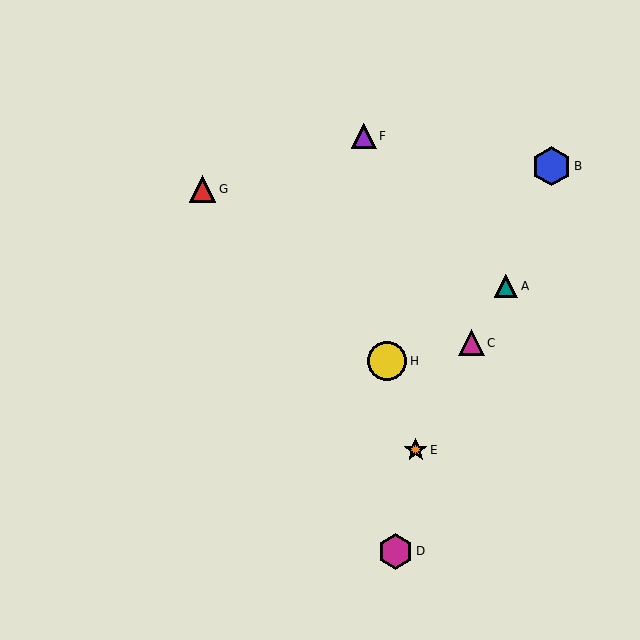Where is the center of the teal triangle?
The center of the teal triangle is at (506, 286).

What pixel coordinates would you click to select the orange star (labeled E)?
Click at (416, 450) to select the orange star E.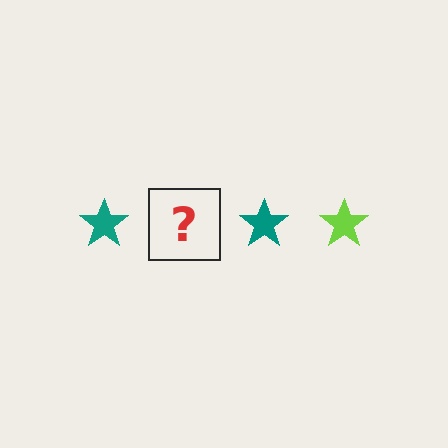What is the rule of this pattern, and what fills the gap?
The rule is that the pattern cycles through teal, lime stars. The gap should be filled with a lime star.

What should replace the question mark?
The question mark should be replaced with a lime star.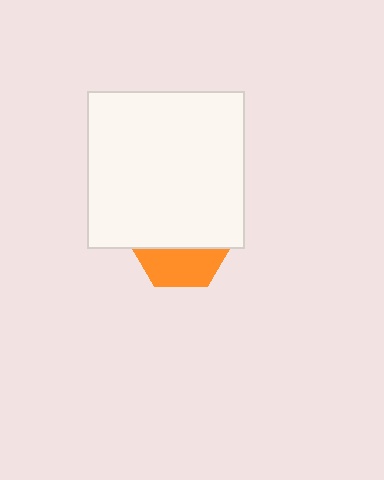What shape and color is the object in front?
The object in front is a white square.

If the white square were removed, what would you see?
You would see the complete orange hexagon.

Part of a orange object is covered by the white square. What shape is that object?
It is a hexagon.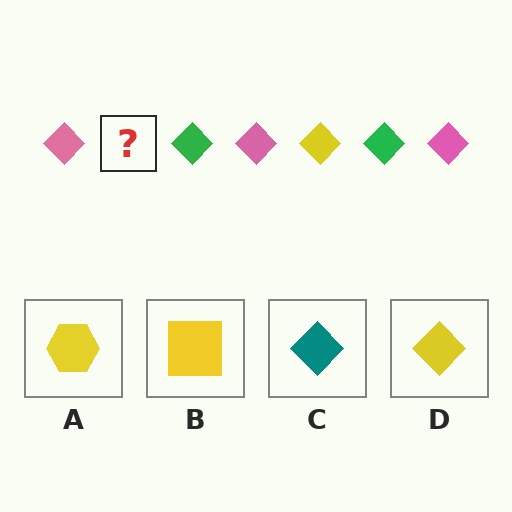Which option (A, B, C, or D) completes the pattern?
D.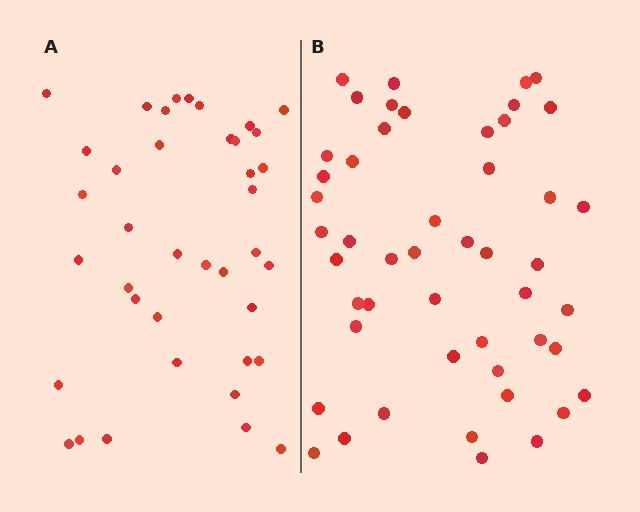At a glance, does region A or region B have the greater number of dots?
Region B (the right region) has more dots.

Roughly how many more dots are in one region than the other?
Region B has roughly 10 or so more dots than region A.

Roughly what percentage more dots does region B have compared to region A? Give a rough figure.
About 25% more.